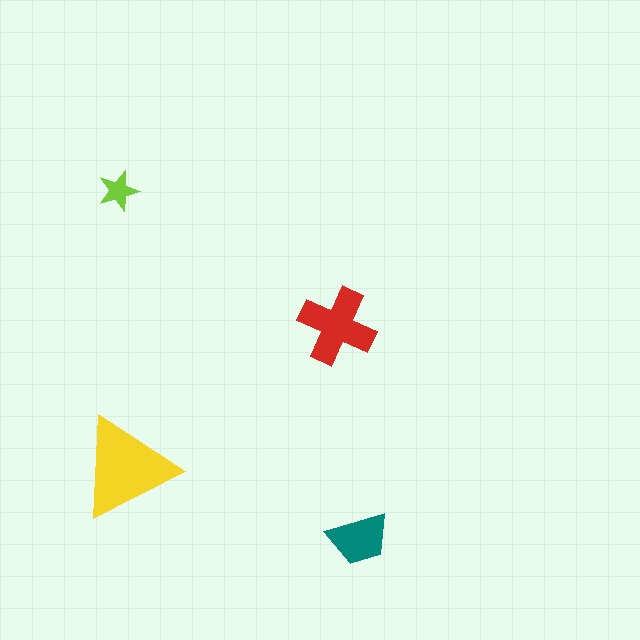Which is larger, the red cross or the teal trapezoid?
The red cross.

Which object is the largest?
The yellow triangle.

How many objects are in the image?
There are 4 objects in the image.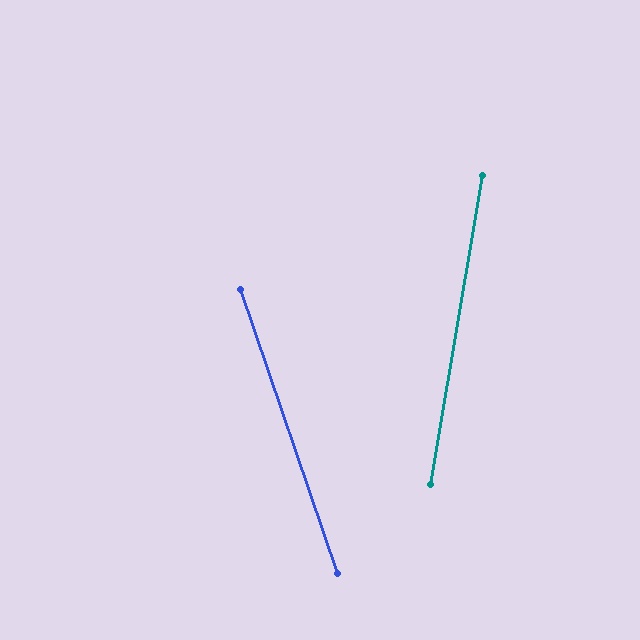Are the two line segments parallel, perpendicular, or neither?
Neither parallel nor perpendicular — they differ by about 28°.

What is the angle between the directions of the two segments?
Approximately 28 degrees.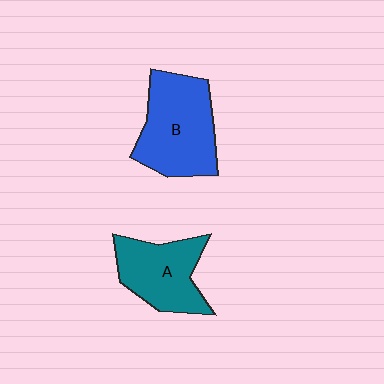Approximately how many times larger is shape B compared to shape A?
Approximately 1.3 times.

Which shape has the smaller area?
Shape A (teal).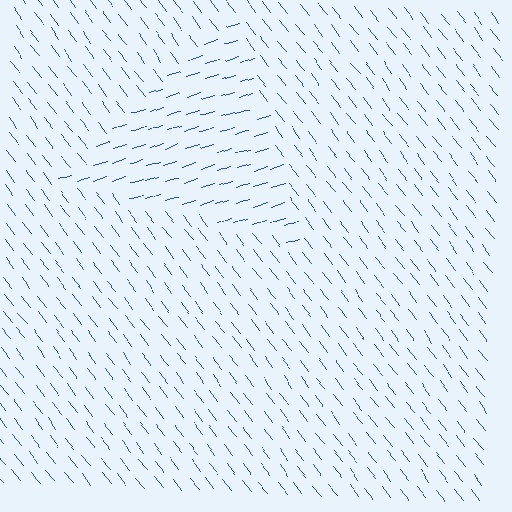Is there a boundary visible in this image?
Yes, there is a texture boundary formed by a change in line orientation.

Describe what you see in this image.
The image is filled with small blue line segments. A triangle region in the image has lines oriented differently from the surrounding lines, creating a visible texture boundary.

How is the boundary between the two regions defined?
The boundary is defined purely by a change in line orientation (approximately 71 degrees difference). All lines are the same color and thickness.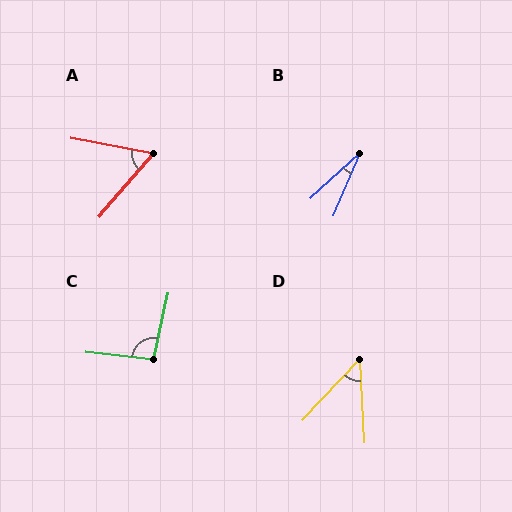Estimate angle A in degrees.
Approximately 60 degrees.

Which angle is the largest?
C, at approximately 96 degrees.